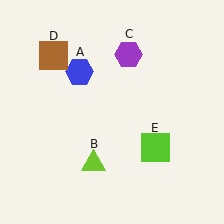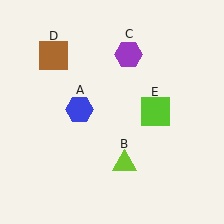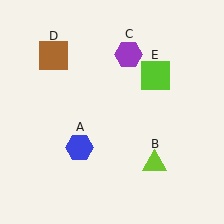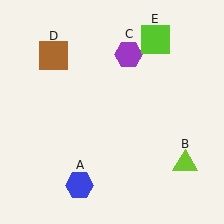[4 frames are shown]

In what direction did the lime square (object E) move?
The lime square (object E) moved up.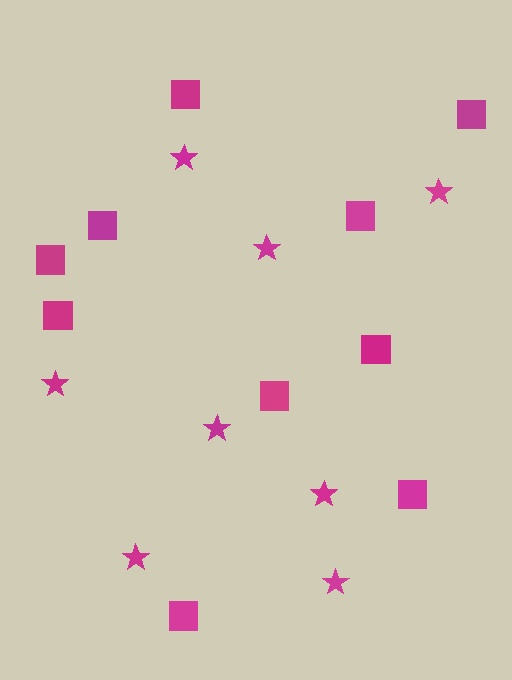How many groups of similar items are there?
There are 2 groups: one group of squares (10) and one group of stars (8).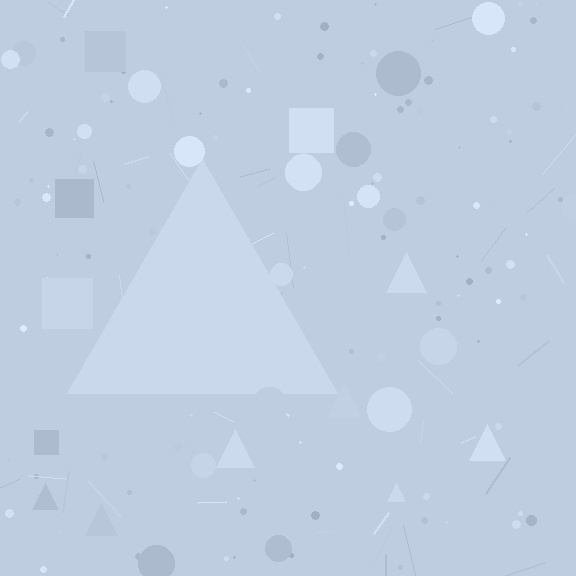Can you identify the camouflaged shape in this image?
The camouflaged shape is a triangle.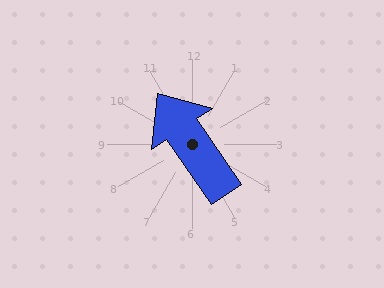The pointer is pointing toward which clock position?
Roughly 11 o'clock.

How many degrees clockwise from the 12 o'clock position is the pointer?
Approximately 326 degrees.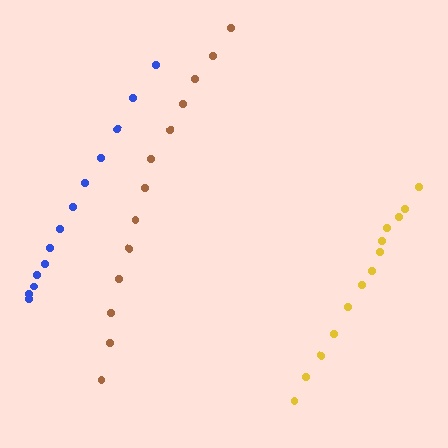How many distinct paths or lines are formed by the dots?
There are 3 distinct paths.